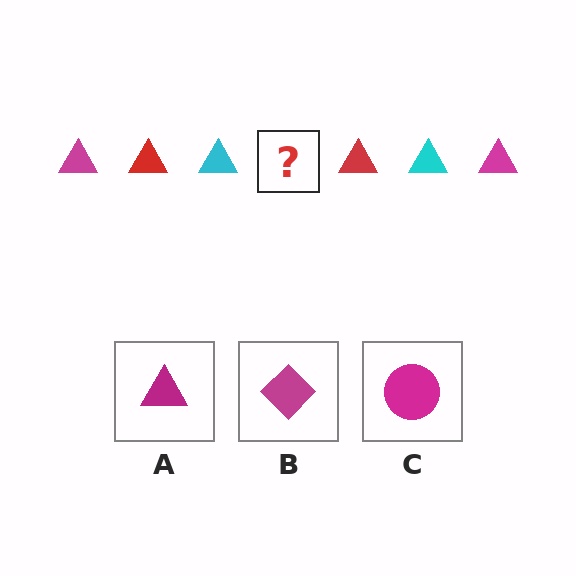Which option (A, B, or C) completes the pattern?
A.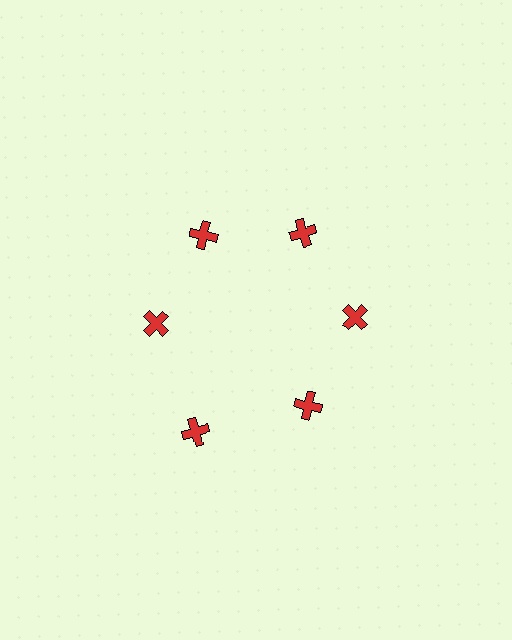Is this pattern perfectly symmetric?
No. The 6 red crosses are arranged in a ring, but one element near the 7 o'clock position is pushed outward from the center, breaking the 6-fold rotational symmetry.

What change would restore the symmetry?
The symmetry would be restored by moving it inward, back onto the ring so that all 6 crosses sit at equal angles and equal distance from the center.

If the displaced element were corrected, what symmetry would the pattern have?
It would have 6-fold rotational symmetry — the pattern would map onto itself every 60 degrees.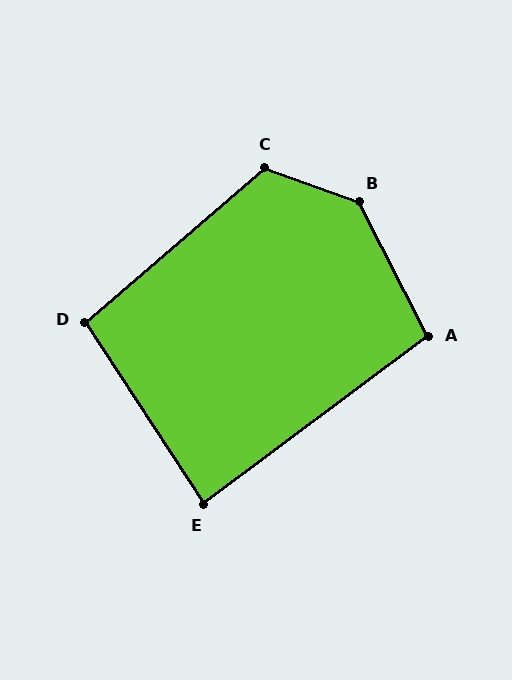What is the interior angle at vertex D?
Approximately 97 degrees (obtuse).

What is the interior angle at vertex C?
Approximately 120 degrees (obtuse).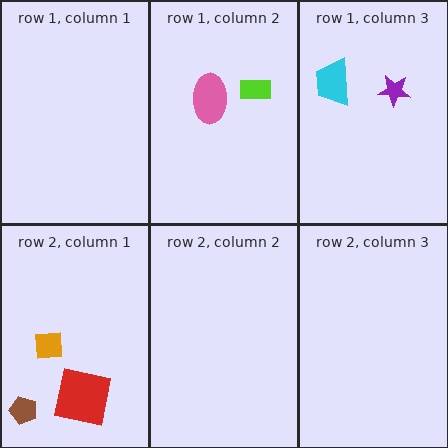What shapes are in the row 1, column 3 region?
The purple star, the cyan trapezoid.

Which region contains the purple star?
The row 1, column 3 region.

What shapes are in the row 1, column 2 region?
The pink ellipse, the lime rectangle.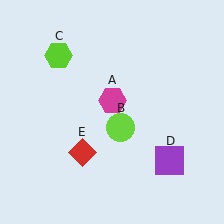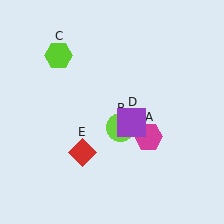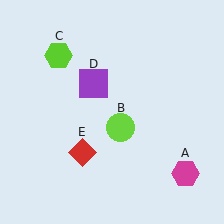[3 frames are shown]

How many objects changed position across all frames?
2 objects changed position: magenta hexagon (object A), purple square (object D).